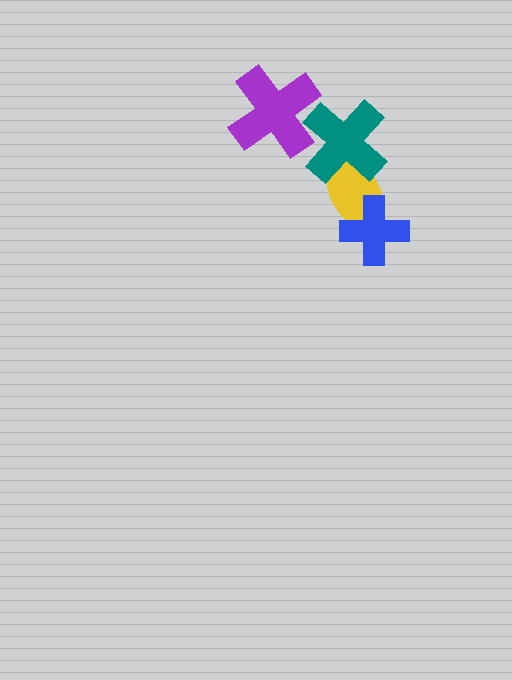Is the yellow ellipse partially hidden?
Yes, it is partially covered by another shape.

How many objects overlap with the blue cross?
1 object overlaps with the blue cross.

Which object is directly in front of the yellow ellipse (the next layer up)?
The blue cross is directly in front of the yellow ellipse.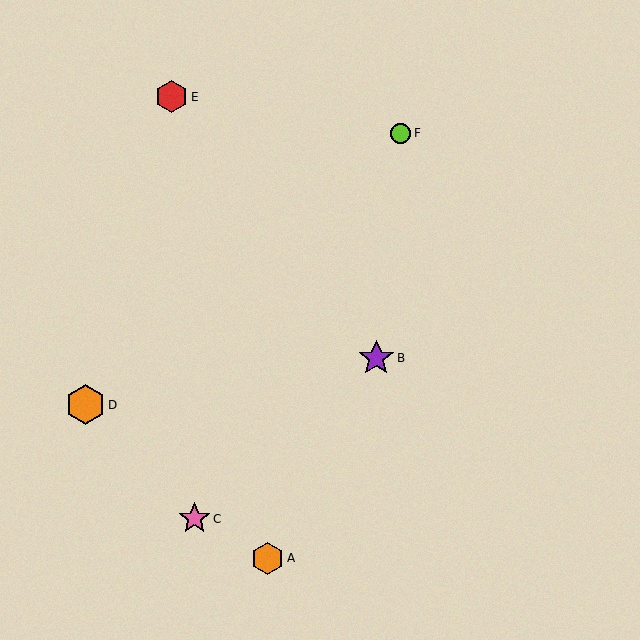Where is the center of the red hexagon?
The center of the red hexagon is at (172, 97).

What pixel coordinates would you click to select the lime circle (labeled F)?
Click at (401, 133) to select the lime circle F.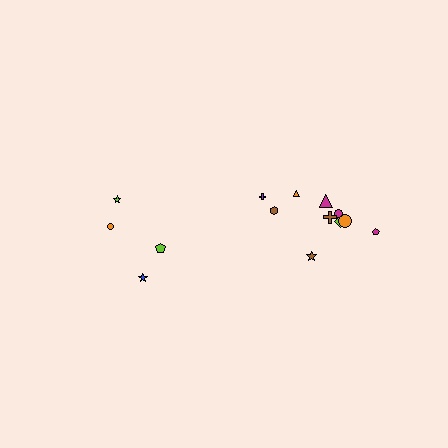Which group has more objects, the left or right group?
The right group.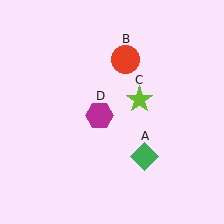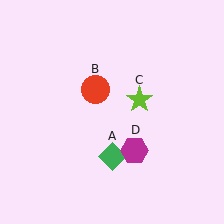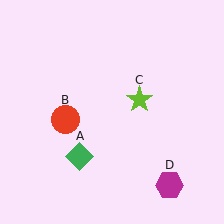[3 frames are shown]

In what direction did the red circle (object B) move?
The red circle (object B) moved down and to the left.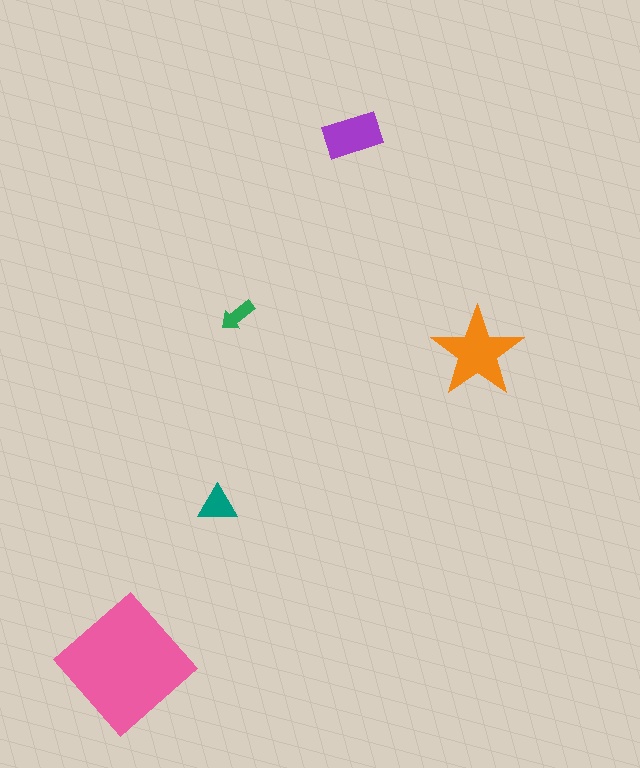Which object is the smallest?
The green arrow.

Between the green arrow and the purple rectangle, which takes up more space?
The purple rectangle.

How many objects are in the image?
There are 5 objects in the image.